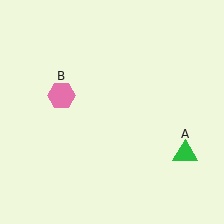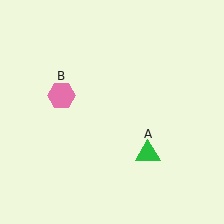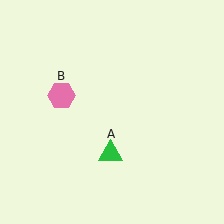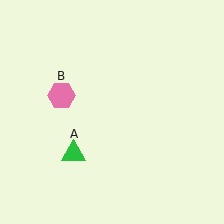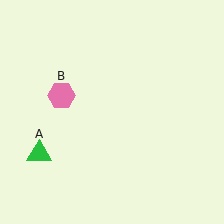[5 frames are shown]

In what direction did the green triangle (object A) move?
The green triangle (object A) moved left.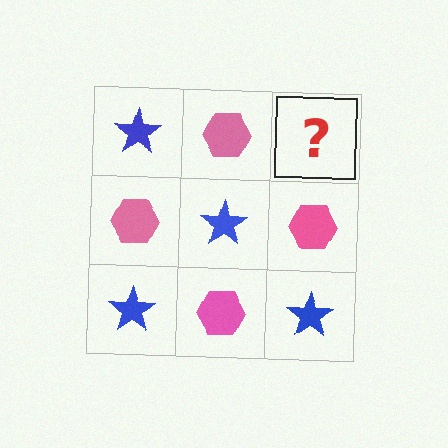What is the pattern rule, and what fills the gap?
The rule is that it alternates blue star and pink hexagon in a checkerboard pattern. The gap should be filled with a blue star.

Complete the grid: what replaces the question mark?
The question mark should be replaced with a blue star.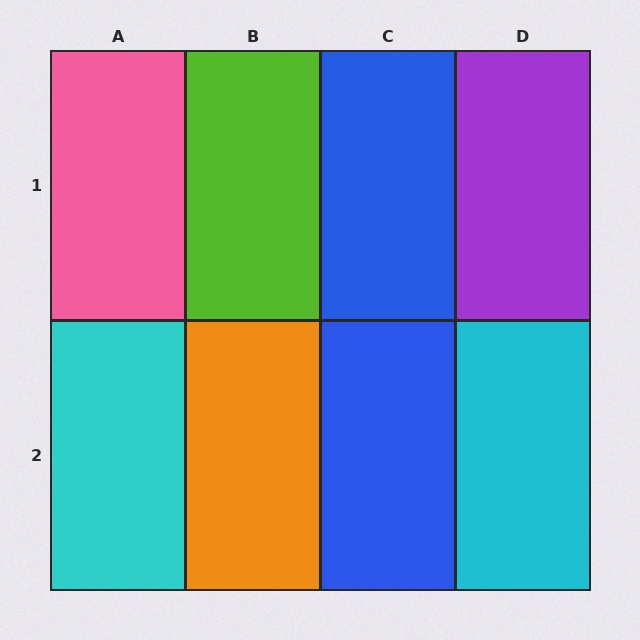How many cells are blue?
2 cells are blue.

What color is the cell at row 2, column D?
Cyan.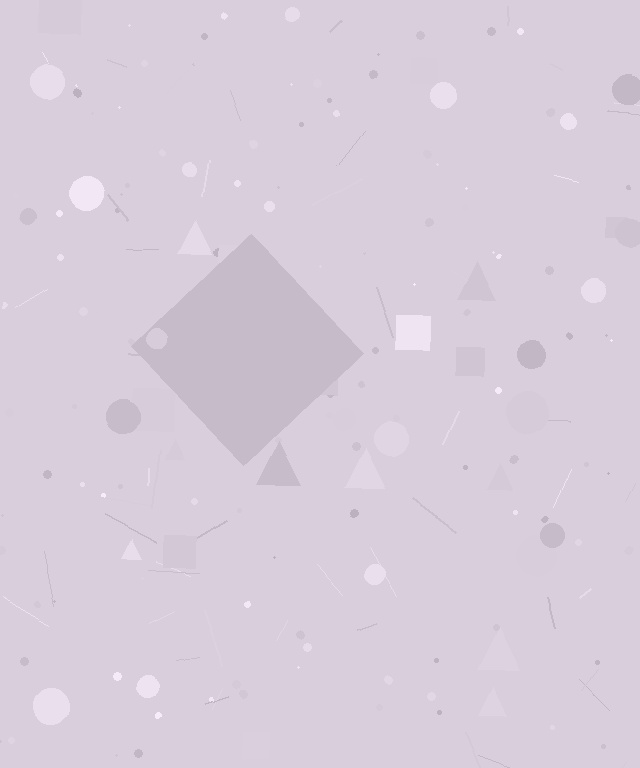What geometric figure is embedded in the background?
A diamond is embedded in the background.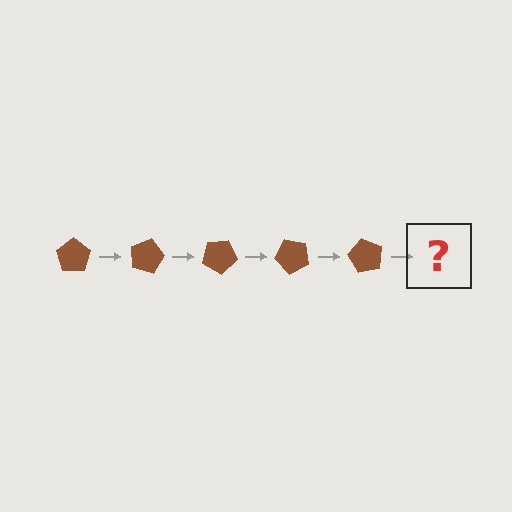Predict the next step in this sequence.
The next step is a brown pentagon rotated 75 degrees.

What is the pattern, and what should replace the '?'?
The pattern is that the pentagon rotates 15 degrees each step. The '?' should be a brown pentagon rotated 75 degrees.